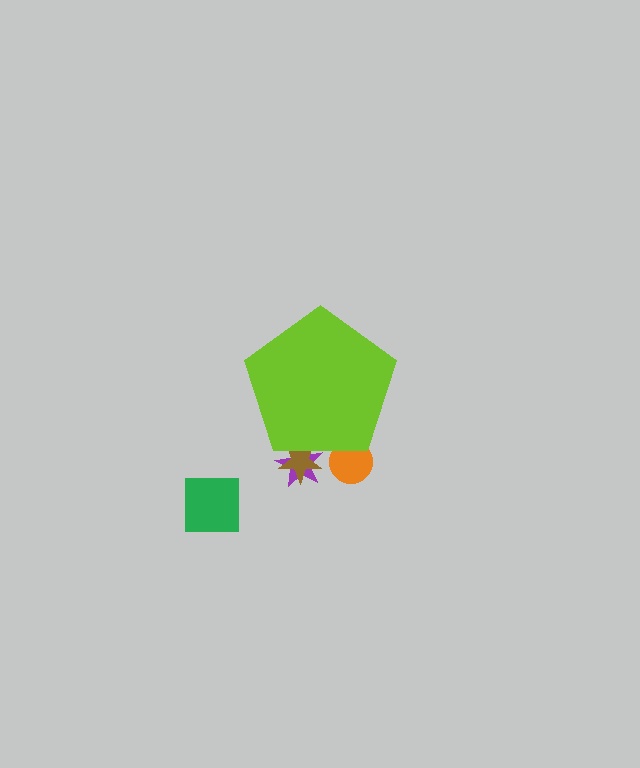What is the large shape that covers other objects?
A lime pentagon.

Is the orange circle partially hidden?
Yes, the orange circle is partially hidden behind the lime pentagon.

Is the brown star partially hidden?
Yes, the brown star is partially hidden behind the lime pentagon.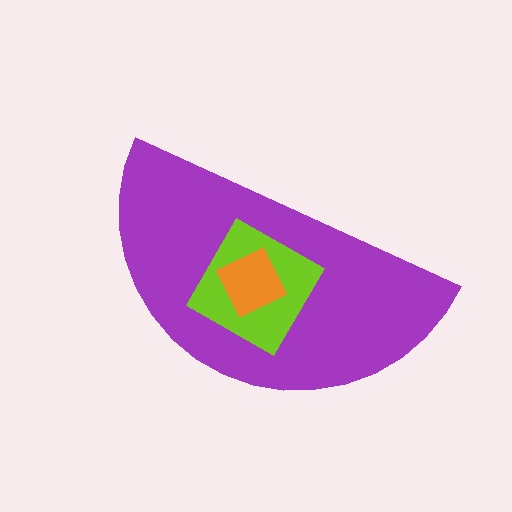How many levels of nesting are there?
3.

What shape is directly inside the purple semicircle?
The lime diamond.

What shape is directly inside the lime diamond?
The orange square.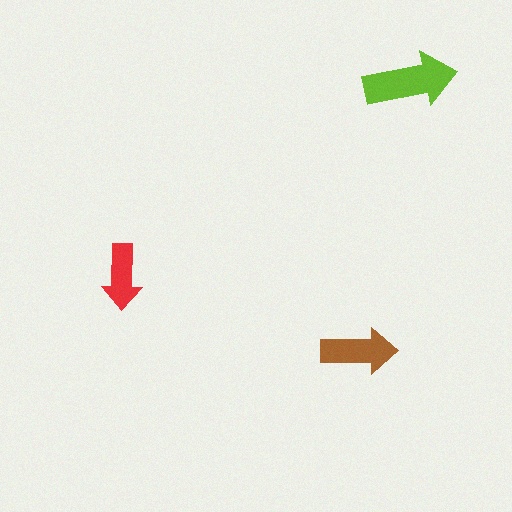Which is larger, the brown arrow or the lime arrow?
The lime one.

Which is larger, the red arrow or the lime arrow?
The lime one.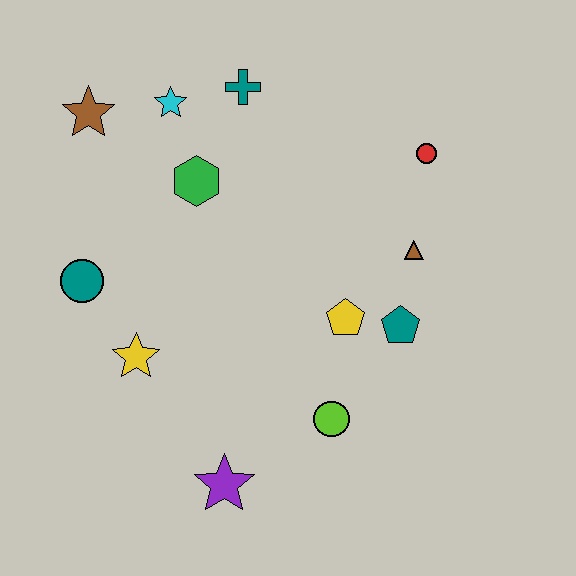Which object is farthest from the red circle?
The purple star is farthest from the red circle.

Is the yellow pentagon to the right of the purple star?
Yes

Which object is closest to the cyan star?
The teal cross is closest to the cyan star.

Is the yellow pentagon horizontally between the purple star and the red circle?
Yes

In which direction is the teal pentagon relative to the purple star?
The teal pentagon is to the right of the purple star.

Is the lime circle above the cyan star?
No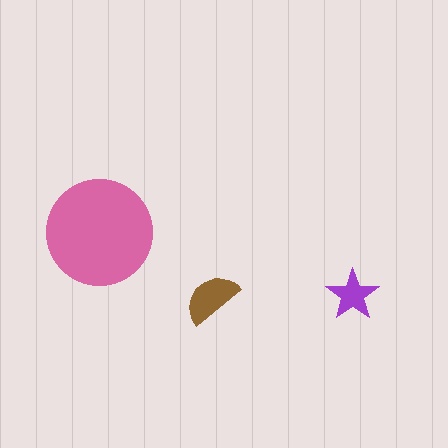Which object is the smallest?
The purple star.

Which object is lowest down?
The brown semicircle is bottommost.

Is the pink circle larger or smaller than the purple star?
Larger.